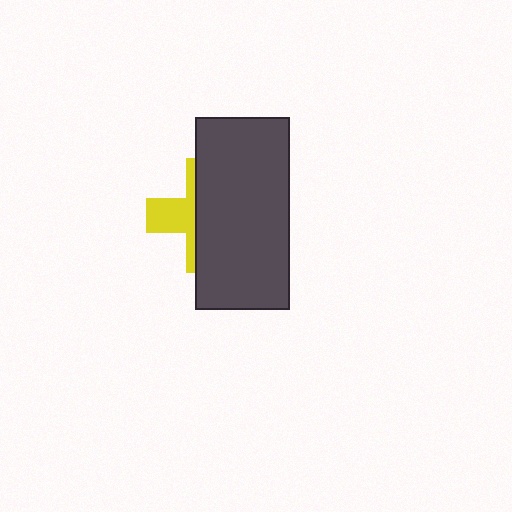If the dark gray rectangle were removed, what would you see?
You would see the complete yellow cross.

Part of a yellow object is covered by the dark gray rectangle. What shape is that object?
It is a cross.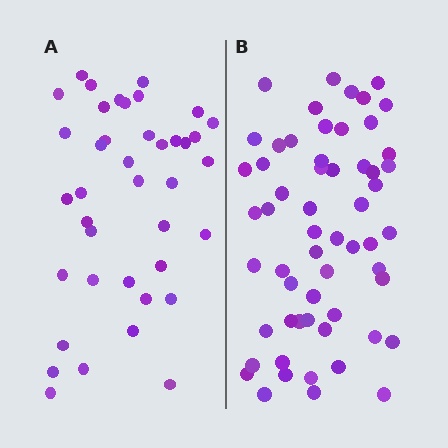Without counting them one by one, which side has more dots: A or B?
Region B (the right region) has more dots.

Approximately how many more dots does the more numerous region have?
Region B has approximately 20 more dots than region A.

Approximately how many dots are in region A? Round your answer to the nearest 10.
About 40 dots.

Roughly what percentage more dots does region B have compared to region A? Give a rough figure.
About 45% more.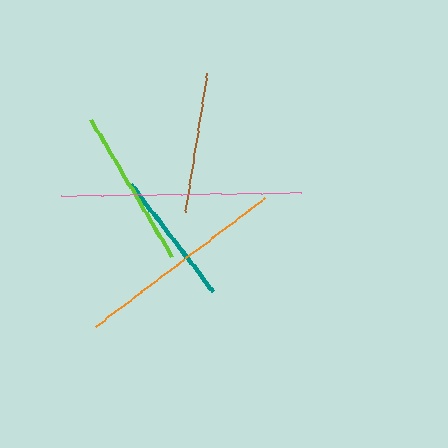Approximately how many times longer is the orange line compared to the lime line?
The orange line is approximately 1.3 times the length of the lime line.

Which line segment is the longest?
The pink line is the longest at approximately 239 pixels.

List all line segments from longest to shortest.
From longest to shortest: pink, orange, lime, brown, teal.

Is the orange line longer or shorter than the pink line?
The pink line is longer than the orange line.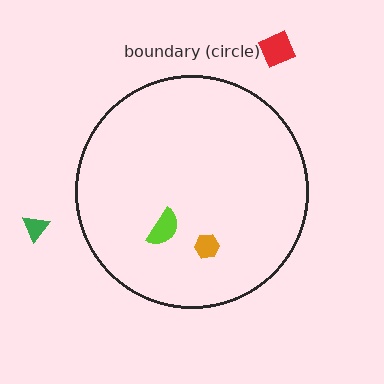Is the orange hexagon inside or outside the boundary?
Inside.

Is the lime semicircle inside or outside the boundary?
Inside.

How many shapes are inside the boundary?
2 inside, 2 outside.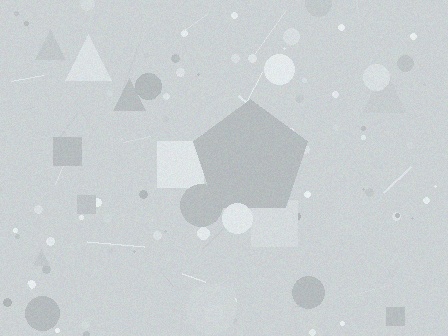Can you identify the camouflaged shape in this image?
The camouflaged shape is a pentagon.